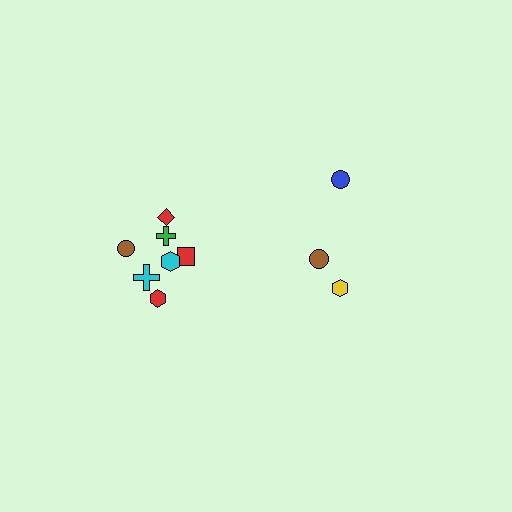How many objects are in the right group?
There are 3 objects.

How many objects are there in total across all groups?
There are 10 objects.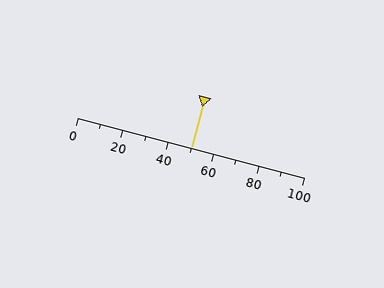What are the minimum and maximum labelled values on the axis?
The axis runs from 0 to 100.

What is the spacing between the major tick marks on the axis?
The major ticks are spaced 20 apart.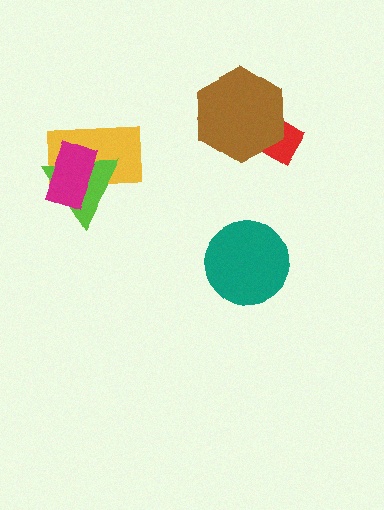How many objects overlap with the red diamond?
1 object overlaps with the red diamond.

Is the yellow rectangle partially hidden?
Yes, it is partially covered by another shape.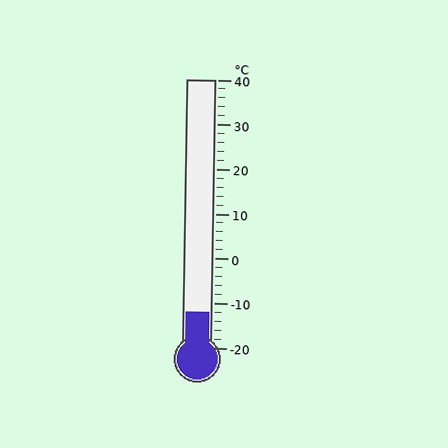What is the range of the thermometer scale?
The thermometer scale ranges from -20°C to 40°C.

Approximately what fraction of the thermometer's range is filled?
The thermometer is filled to approximately 15% of its range.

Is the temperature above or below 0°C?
The temperature is below 0°C.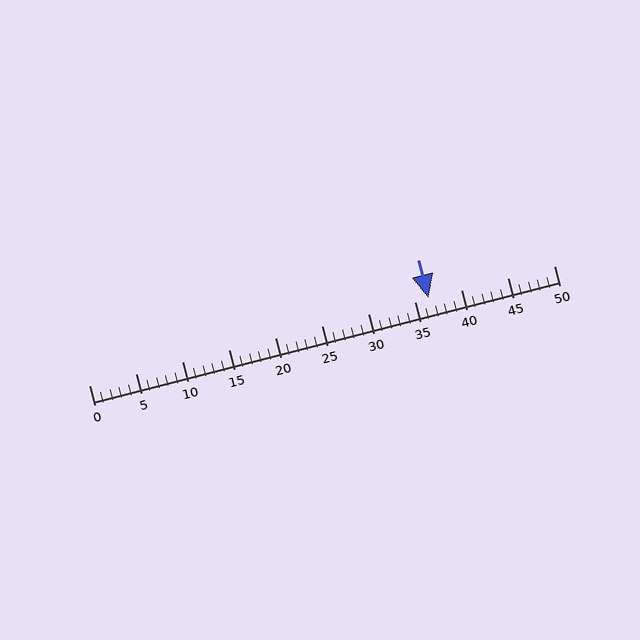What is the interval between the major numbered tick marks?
The major tick marks are spaced 5 units apart.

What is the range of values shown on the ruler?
The ruler shows values from 0 to 50.